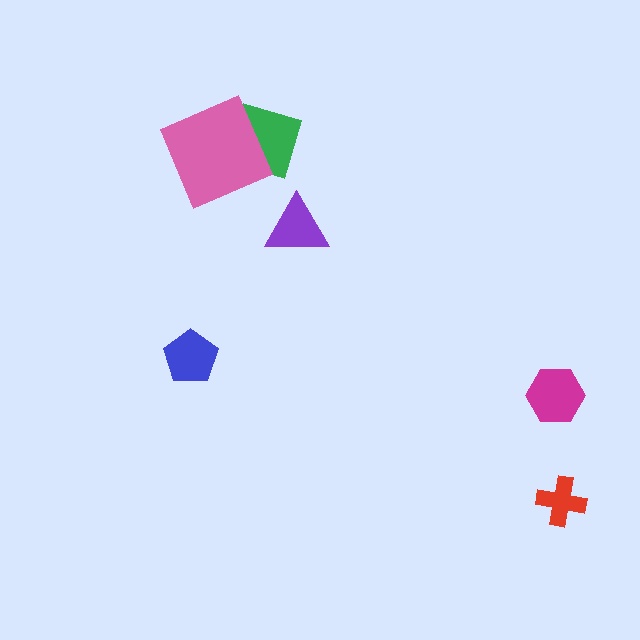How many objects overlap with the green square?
1 object overlaps with the green square.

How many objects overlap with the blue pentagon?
0 objects overlap with the blue pentagon.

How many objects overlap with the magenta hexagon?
0 objects overlap with the magenta hexagon.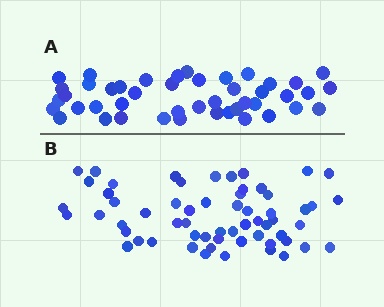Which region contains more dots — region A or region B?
Region B (the bottom region) has more dots.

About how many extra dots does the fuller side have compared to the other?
Region B has approximately 15 more dots than region A.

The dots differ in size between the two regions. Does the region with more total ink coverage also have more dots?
No. Region A has more total ink coverage because its dots are larger, but region B actually contains more individual dots. Total area can be misleading — the number of items is what matters here.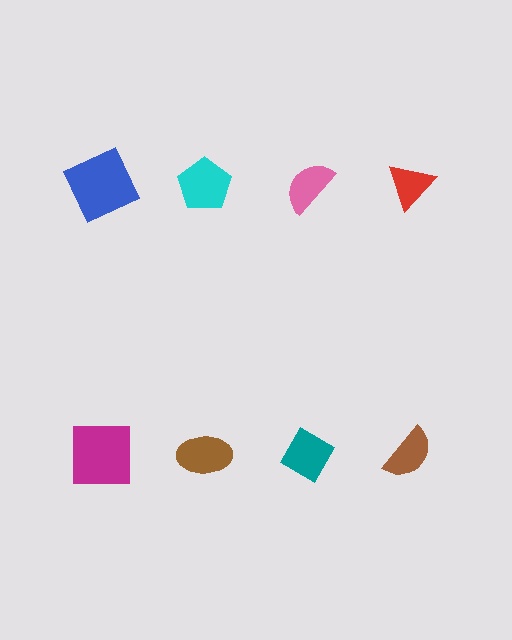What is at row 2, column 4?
A brown semicircle.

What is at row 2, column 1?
A magenta square.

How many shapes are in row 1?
4 shapes.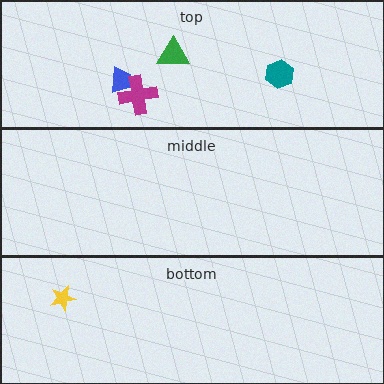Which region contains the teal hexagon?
The top region.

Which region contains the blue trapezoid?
The top region.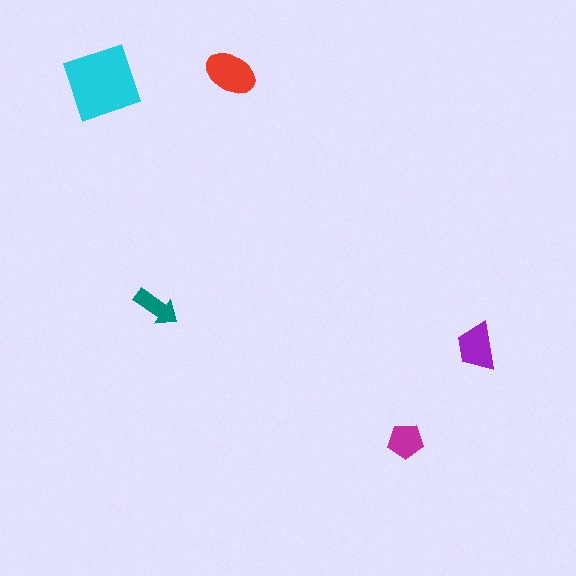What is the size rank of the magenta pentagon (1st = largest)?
4th.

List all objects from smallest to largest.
The teal arrow, the magenta pentagon, the purple trapezoid, the red ellipse, the cyan diamond.